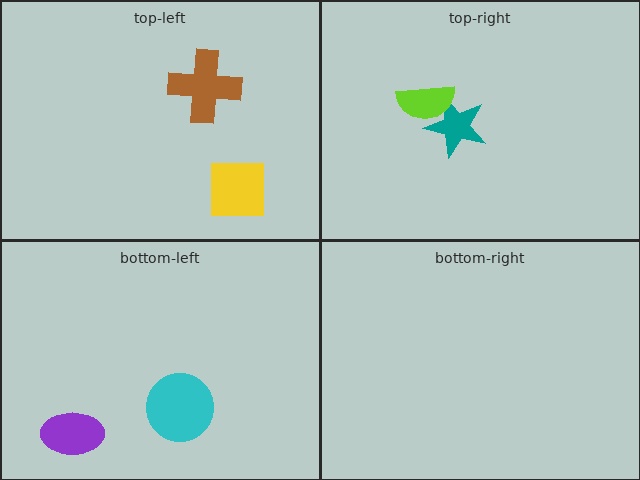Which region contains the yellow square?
The top-left region.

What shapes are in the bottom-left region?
The purple ellipse, the cyan circle.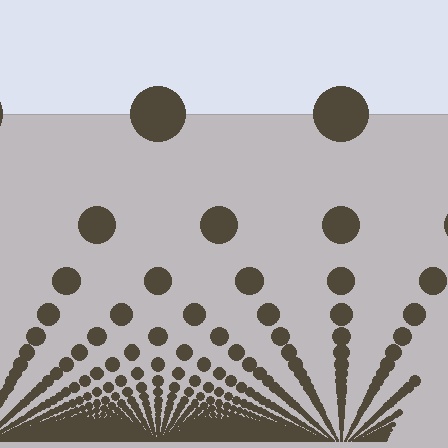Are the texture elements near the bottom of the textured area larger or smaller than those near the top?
Smaller. The gradient is inverted — elements near the bottom are smaller and denser.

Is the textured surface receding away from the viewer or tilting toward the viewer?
The surface appears to tilt toward the viewer. Texture elements get larger and sparser toward the top.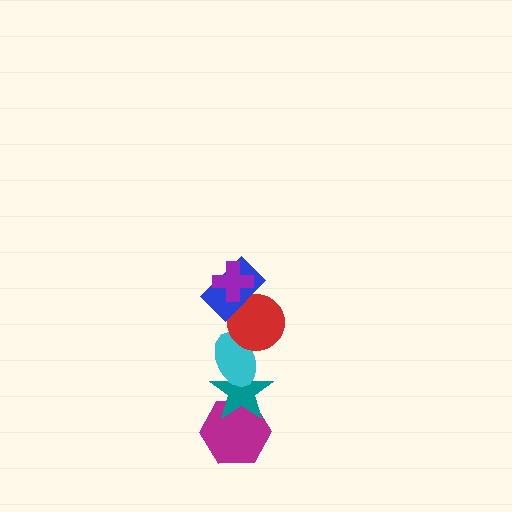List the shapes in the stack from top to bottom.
From top to bottom: the purple cross, the blue rectangle, the red circle, the cyan ellipse, the teal star, the magenta hexagon.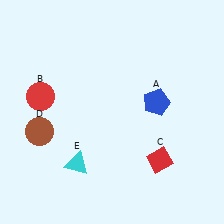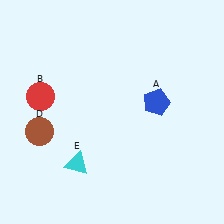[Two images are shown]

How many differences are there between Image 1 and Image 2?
There is 1 difference between the two images.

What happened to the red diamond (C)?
The red diamond (C) was removed in Image 2. It was in the bottom-right area of Image 1.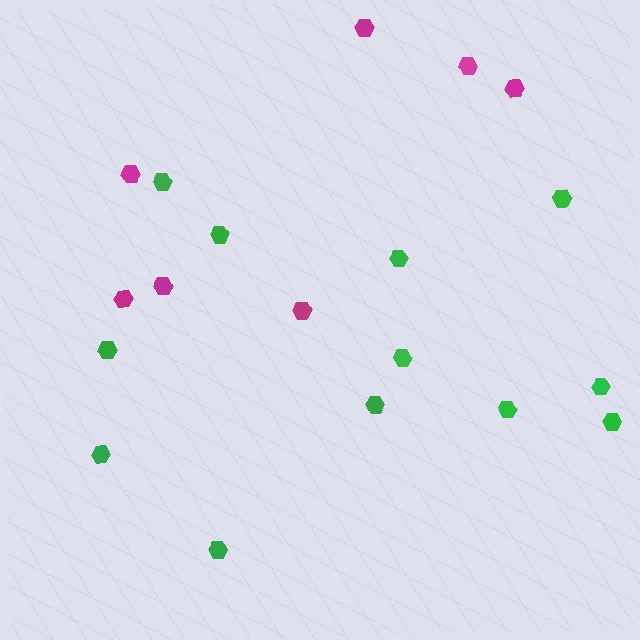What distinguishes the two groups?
There are 2 groups: one group of green hexagons (12) and one group of magenta hexagons (7).